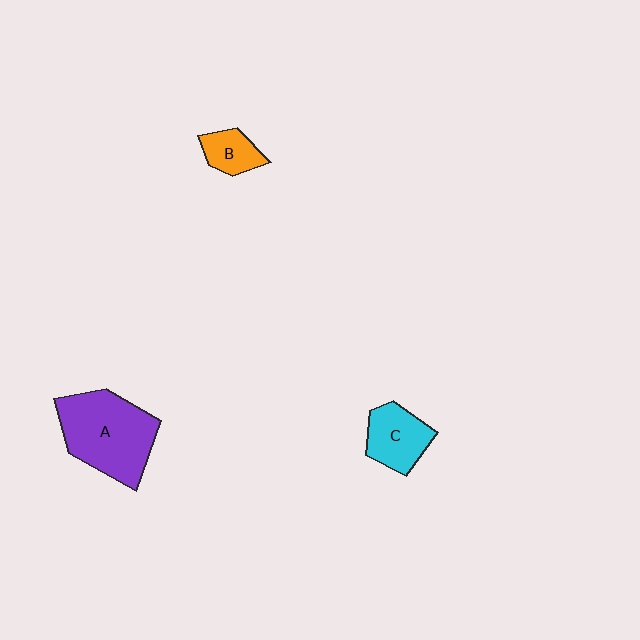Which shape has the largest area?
Shape A (purple).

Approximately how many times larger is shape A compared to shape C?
Approximately 2.0 times.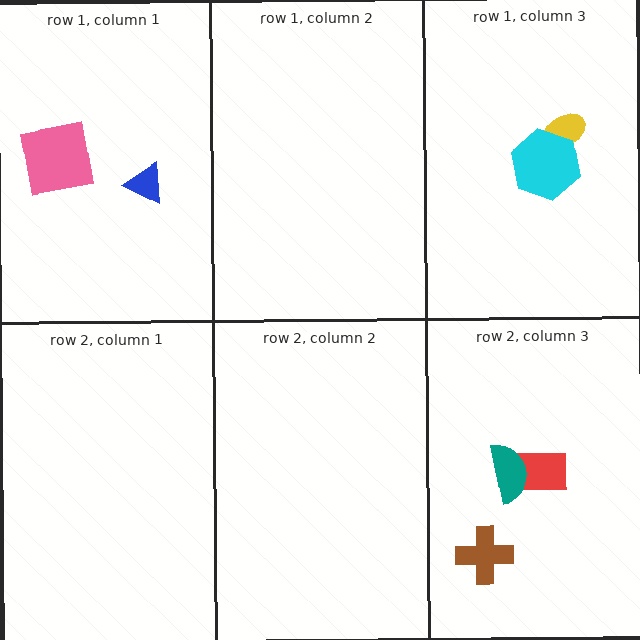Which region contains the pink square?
The row 1, column 1 region.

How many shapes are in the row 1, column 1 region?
2.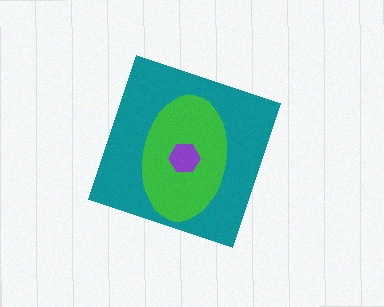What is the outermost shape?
The teal diamond.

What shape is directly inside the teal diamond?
The green ellipse.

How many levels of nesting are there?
3.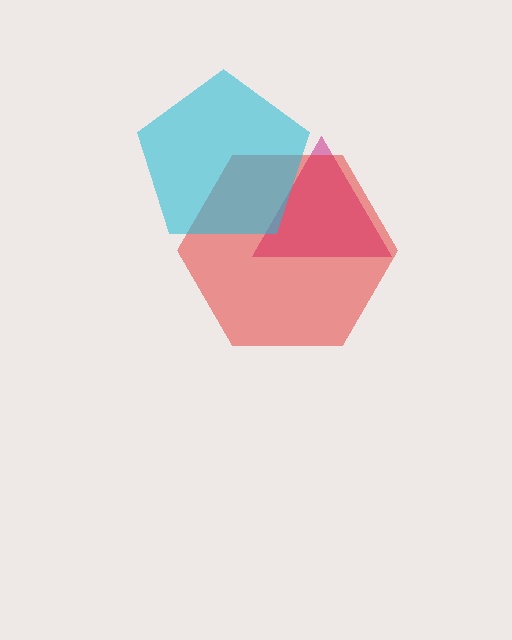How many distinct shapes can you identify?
There are 3 distinct shapes: a magenta triangle, a red hexagon, a cyan pentagon.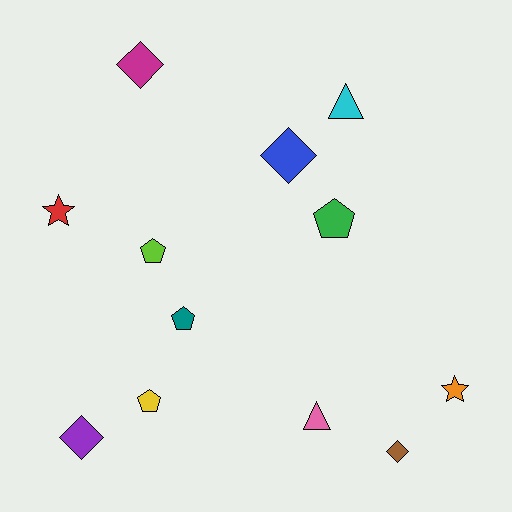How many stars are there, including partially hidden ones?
There are 2 stars.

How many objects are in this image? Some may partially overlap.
There are 12 objects.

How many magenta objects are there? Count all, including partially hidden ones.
There is 1 magenta object.